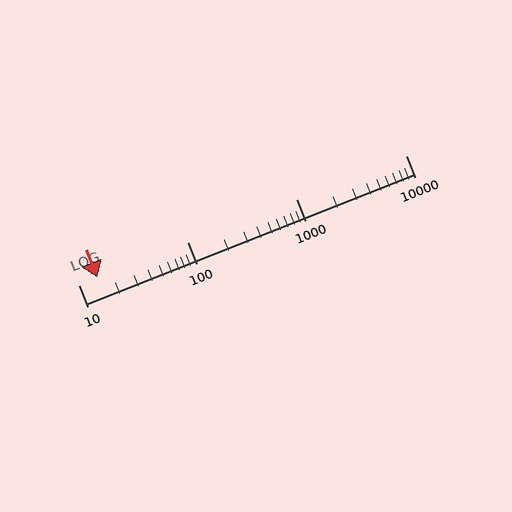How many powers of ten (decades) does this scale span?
The scale spans 3 decades, from 10 to 10000.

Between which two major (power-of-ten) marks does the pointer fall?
The pointer is between 10 and 100.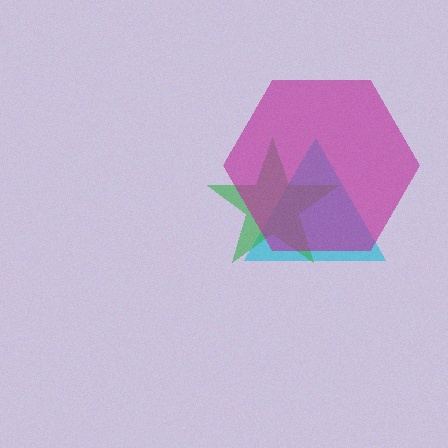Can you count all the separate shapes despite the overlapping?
Yes, there are 3 separate shapes.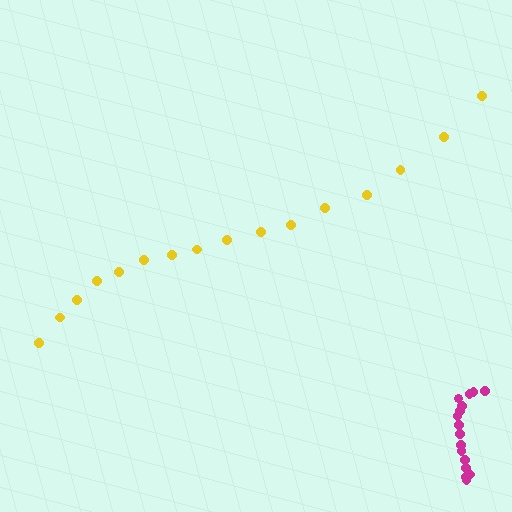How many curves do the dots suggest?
There are 2 distinct paths.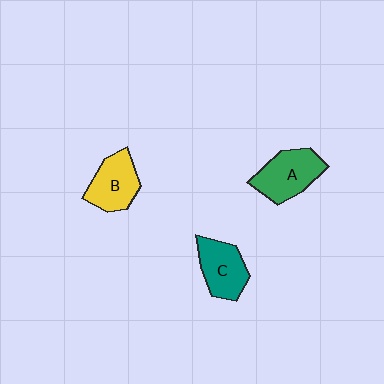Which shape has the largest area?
Shape A (green).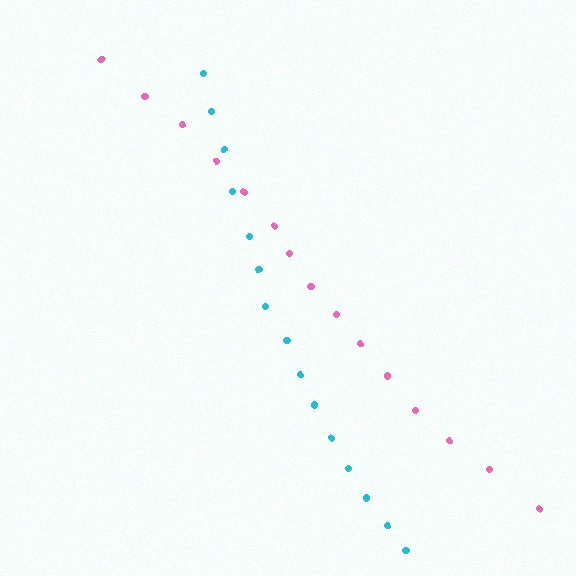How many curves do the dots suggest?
There are 2 distinct paths.